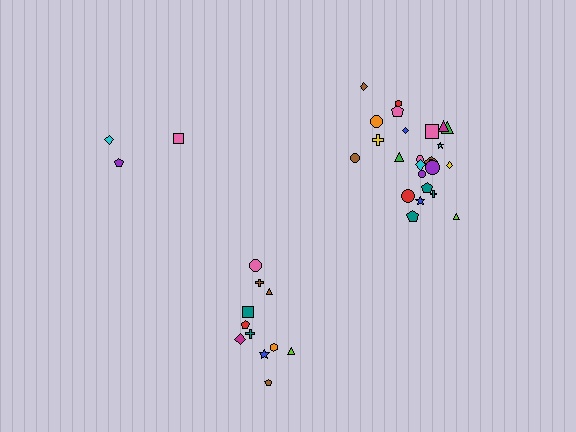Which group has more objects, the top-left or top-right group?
The top-right group.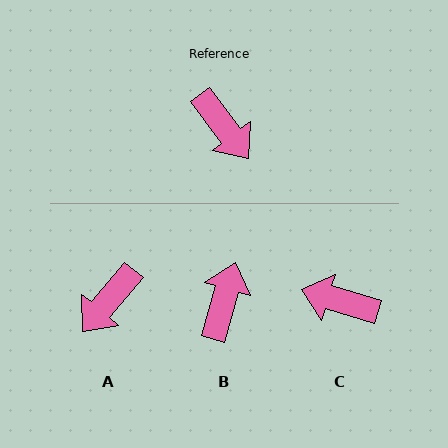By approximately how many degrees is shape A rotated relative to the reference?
Approximately 77 degrees clockwise.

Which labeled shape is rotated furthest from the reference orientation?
C, about 144 degrees away.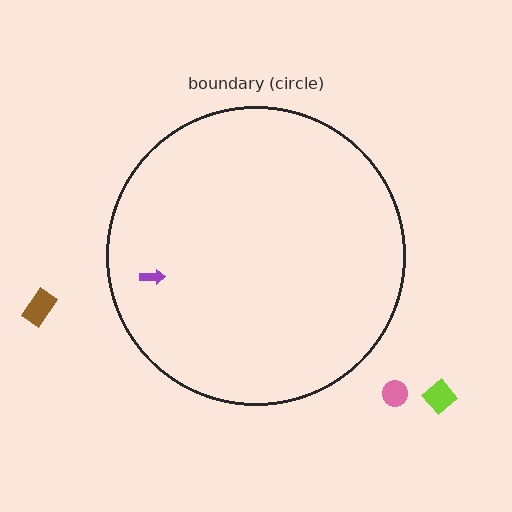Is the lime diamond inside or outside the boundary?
Outside.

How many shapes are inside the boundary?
1 inside, 3 outside.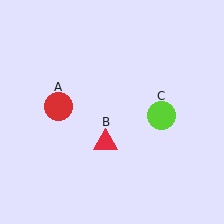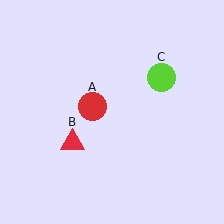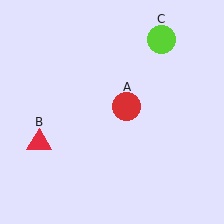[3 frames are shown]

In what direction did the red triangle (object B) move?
The red triangle (object B) moved left.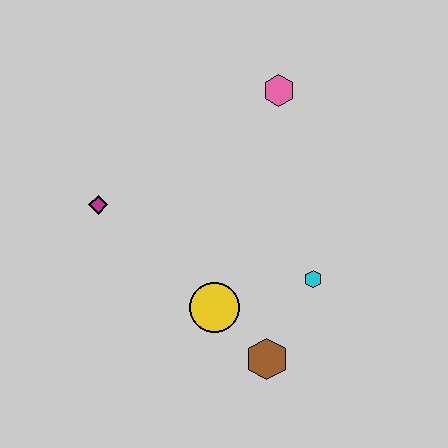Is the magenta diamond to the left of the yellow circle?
Yes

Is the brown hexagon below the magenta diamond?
Yes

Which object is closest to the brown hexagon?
The yellow circle is closest to the brown hexagon.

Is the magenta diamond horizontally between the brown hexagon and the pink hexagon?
No